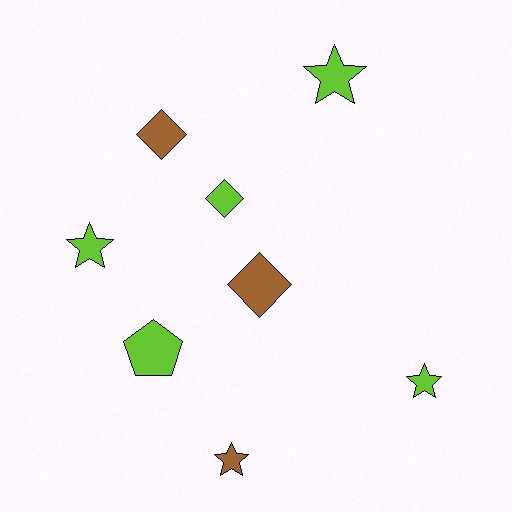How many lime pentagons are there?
There is 1 lime pentagon.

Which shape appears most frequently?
Star, with 4 objects.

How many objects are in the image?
There are 8 objects.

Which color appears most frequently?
Lime, with 5 objects.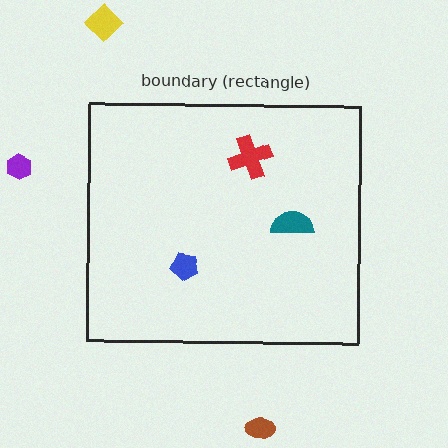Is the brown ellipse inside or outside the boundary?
Outside.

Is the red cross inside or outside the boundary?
Inside.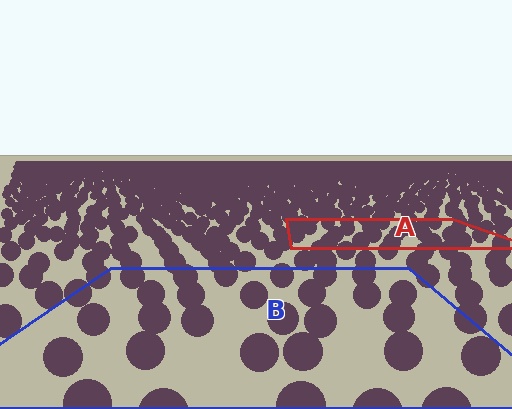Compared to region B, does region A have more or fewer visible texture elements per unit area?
Region A has more texture elements per unit area — they are packed more densely because it is farther away.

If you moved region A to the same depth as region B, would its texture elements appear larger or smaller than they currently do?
They would appear larger. At a closer depth, the same texture elements are projected at a bigger on-screen size.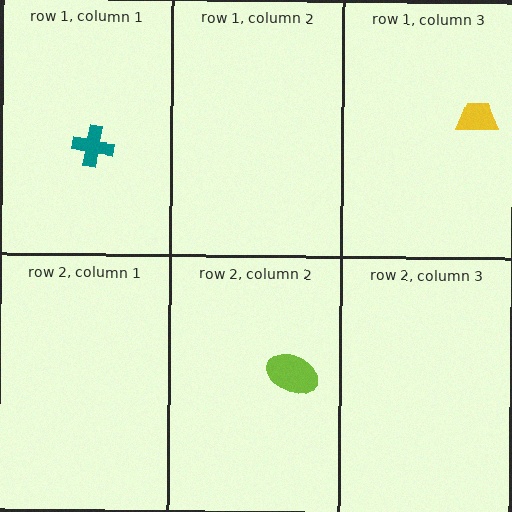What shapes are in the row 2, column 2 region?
The lime ellipse.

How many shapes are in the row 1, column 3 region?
1.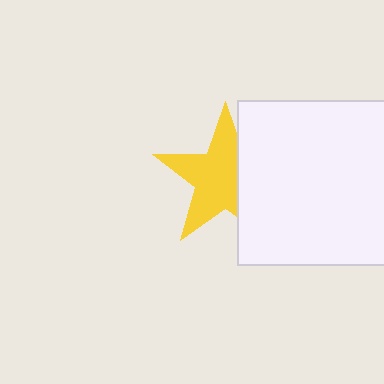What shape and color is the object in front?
The object in front is a white square.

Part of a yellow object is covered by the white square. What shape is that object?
It is a star.